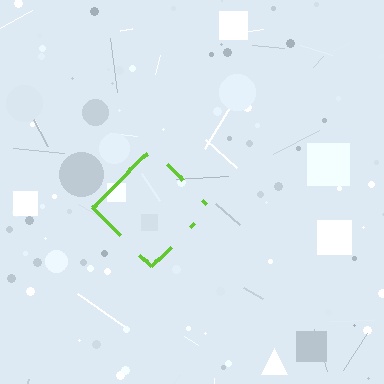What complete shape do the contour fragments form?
The contour fragments form a diamond.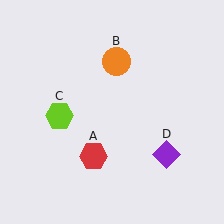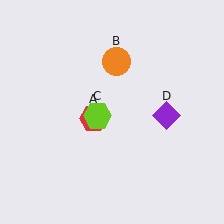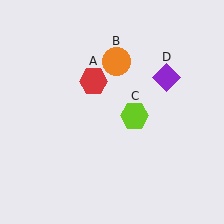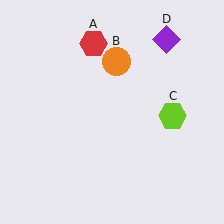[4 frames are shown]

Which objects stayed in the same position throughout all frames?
Orange circle (object B) remained stationary.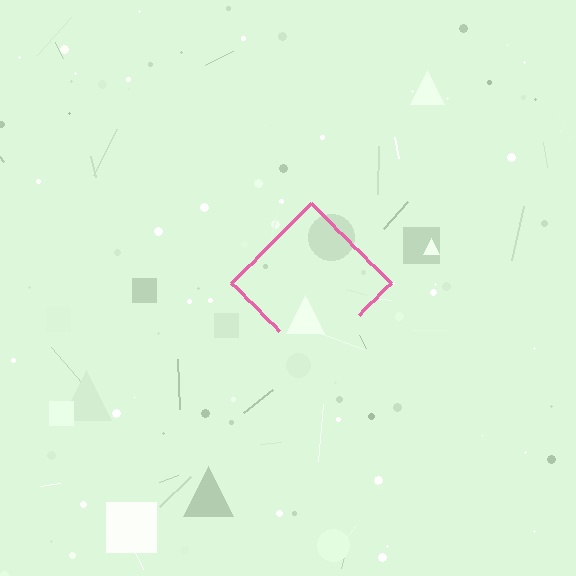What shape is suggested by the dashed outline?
The dashed outline suggests a diamond.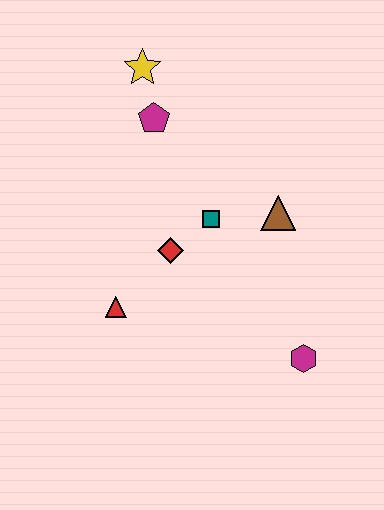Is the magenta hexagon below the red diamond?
Yes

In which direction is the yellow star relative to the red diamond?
The yellow star is above the red diamond.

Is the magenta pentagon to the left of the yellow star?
No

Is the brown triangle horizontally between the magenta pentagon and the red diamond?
No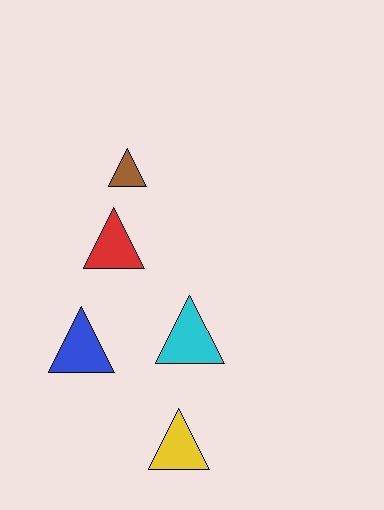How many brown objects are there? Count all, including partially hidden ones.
There is 1 brown object.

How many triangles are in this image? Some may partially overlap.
There are 5 triangles.